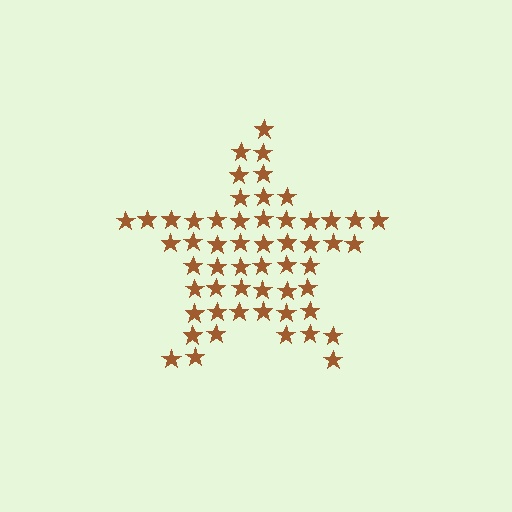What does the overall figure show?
The overall figure shows a star.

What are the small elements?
The small elements are stars.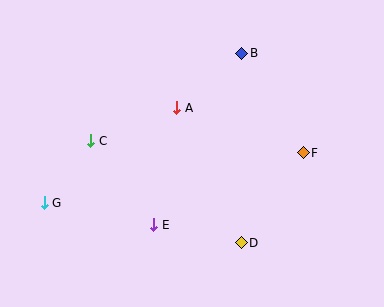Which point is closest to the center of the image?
Point A at (177, 108) is closest to the center.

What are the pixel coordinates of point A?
Point A is at (177, 108).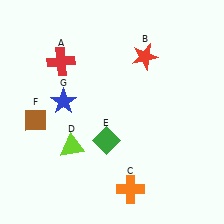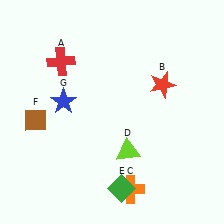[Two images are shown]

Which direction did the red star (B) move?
The red star (B) moved down.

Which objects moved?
The objects that moved are: the red star (B), the lime triangle (D), the green diamond (E).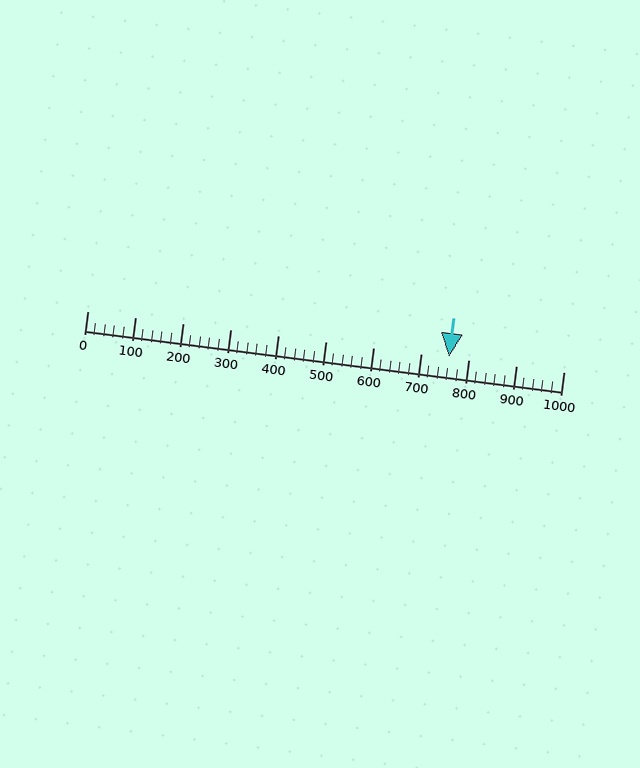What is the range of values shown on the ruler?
The ruler shows values from 0 to 1000.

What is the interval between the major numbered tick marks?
The major tick marks are spaced 100 units apart.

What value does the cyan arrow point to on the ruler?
The cyan arrow points to approximately 760.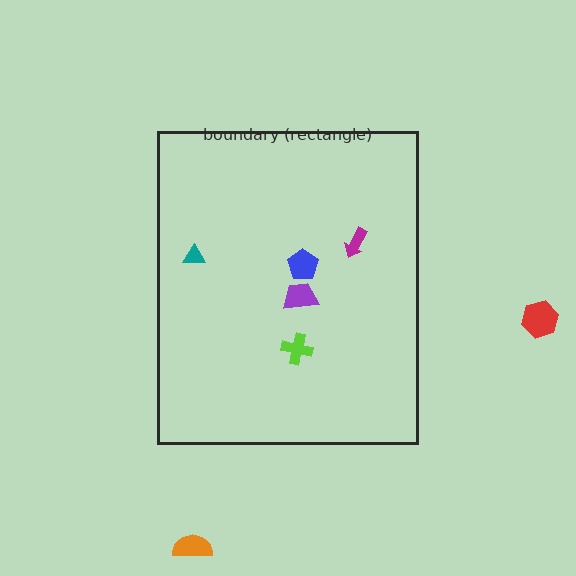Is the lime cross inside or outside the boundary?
Inside.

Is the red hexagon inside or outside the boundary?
Outside.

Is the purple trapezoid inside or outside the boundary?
Inside.